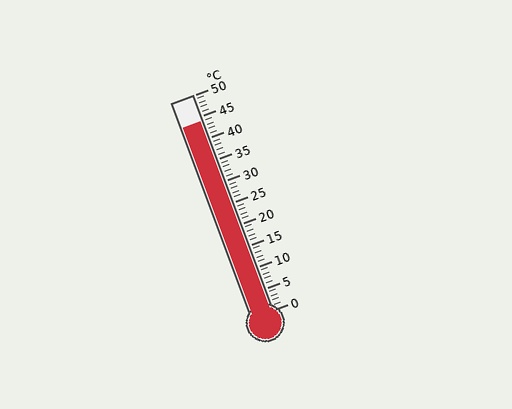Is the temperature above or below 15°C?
The temperature is above 15°C.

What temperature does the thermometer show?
The thermometer shows approximately 44°C.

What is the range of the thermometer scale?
The thermometer scale ranges from 0°C to 50°C.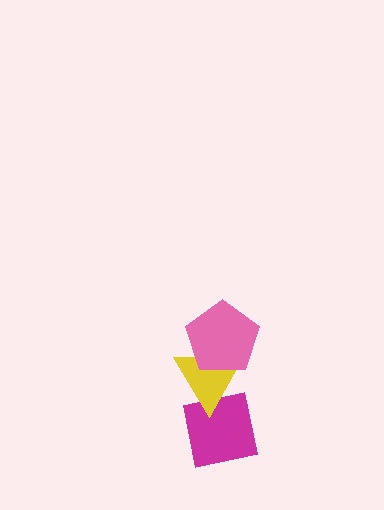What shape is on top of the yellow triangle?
The pink pentagon is on top of the yellow triangle.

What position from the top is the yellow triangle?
The yellow triangle is 2nd from the top.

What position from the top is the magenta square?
The magenta square is 3rd from the top.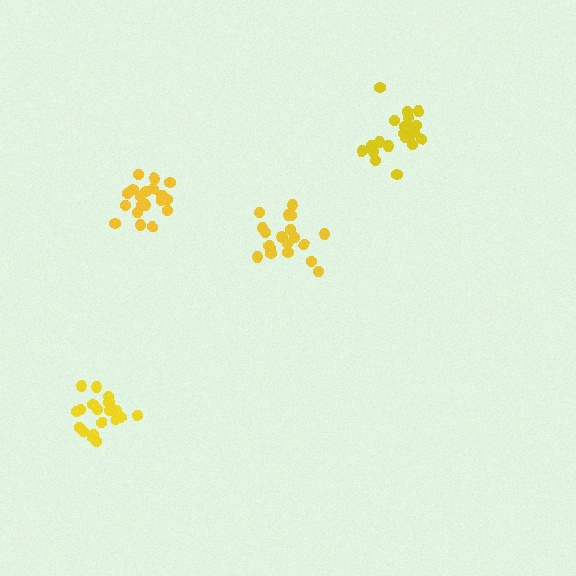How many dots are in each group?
Group 1: 19 dots, Group 2: 20 dots, Group 3: 21 dots, Group 4: 20 dots (80 total).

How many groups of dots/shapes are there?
There are 4 groups.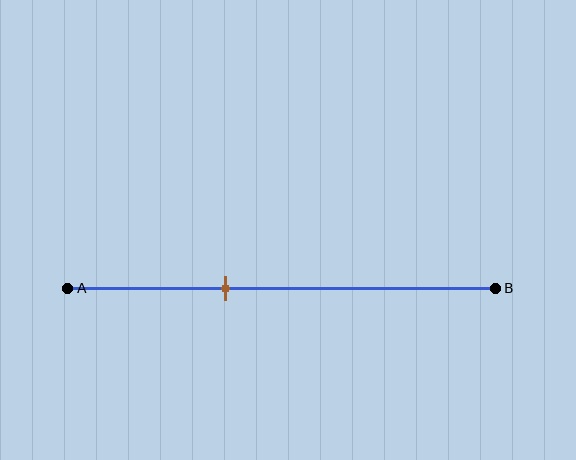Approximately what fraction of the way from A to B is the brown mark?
The brown mark is approximately 35% of the way from A to B.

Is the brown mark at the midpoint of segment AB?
No, the mark is at about 35% from A, not at the 50% midpoint.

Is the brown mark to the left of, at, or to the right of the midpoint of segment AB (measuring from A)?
The brown mark is to the left of the midpoint of segment AB.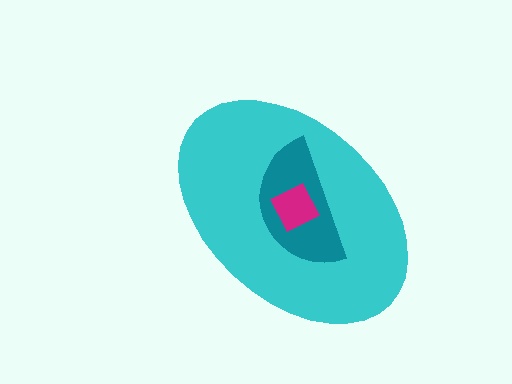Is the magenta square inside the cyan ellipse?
Yes.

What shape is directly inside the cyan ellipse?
The teal semicircle.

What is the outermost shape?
The cyan ellipse.